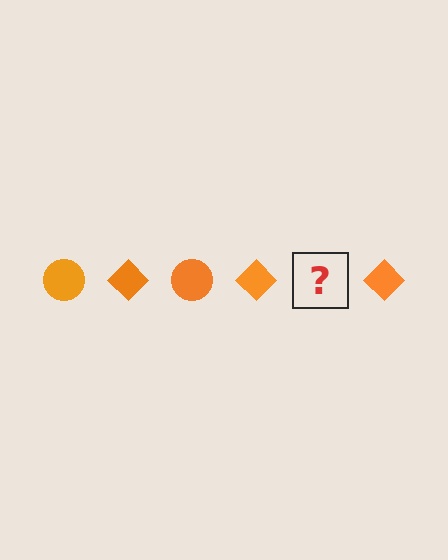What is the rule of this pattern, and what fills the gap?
The rule is that the pattern cycles through circle, diamond shapes in orange. The gap should be filled with an orange circle.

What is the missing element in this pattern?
The missing element is an orange circle.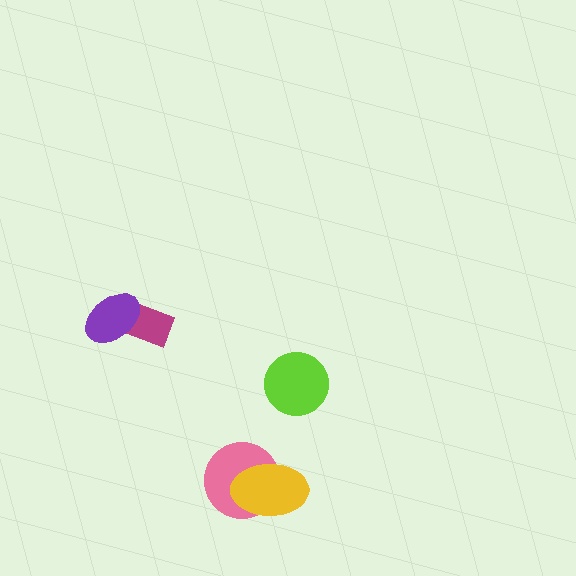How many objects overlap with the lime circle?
0 objects overlap with the lime circle.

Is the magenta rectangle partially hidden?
Yes, it is partially covered by another shape.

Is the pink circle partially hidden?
Yes, it is partially covered by another shape.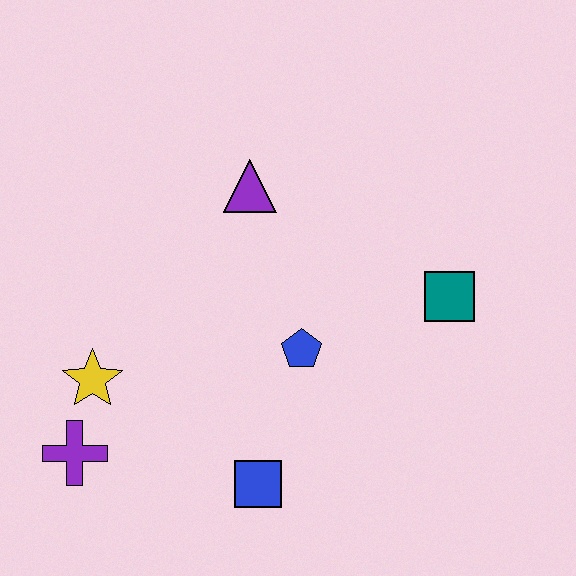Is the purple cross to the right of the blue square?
No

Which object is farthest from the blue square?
The purple triangle is farthest from the blue square.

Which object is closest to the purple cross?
The yellow star is closest to the purple cross.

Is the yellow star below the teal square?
Yes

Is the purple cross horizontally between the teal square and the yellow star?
No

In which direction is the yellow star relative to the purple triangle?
The yellow star is below the purple triangle.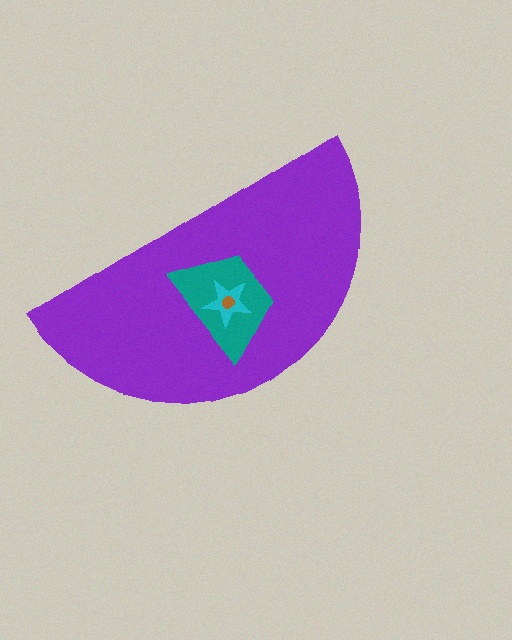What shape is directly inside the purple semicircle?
The teal trapezoid.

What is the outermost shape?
The purple semicircle.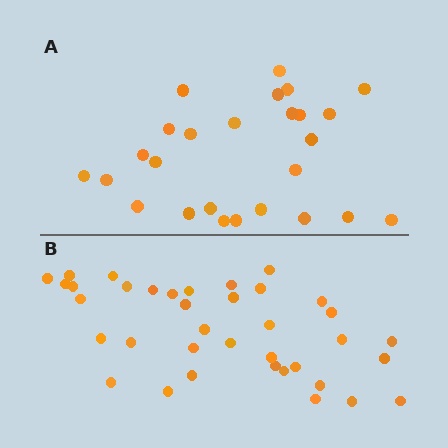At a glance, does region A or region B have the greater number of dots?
Region B (the bottom region) has more dots.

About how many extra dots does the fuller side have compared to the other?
Region B has roughly 12 or so more dots than region A.